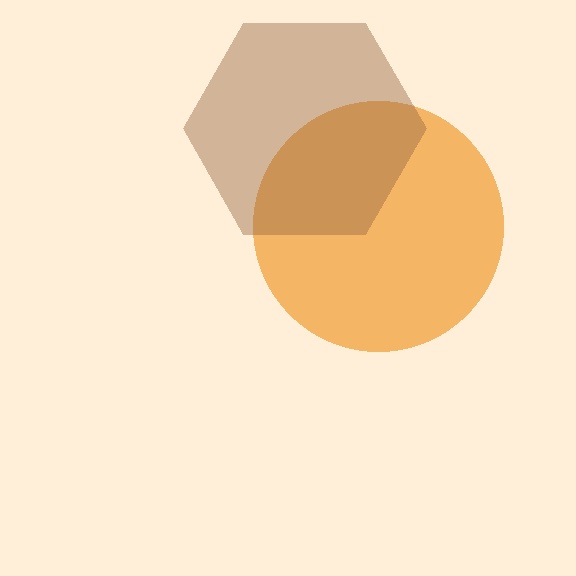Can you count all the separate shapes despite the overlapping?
Yes, there are 2 separate shapes.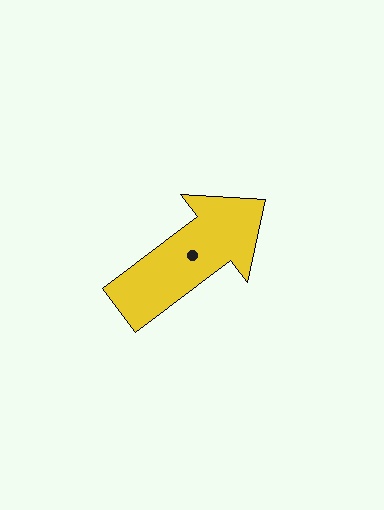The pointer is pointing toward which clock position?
Roughly 2 o'clock.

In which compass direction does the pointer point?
Northeast.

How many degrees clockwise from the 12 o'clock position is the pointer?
Approximately 53 degrees.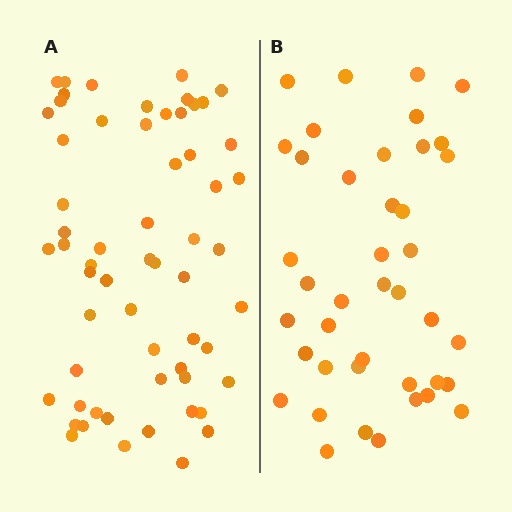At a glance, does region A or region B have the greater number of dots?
Region A (the left region) has more dots.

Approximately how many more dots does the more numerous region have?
Region A has approximately 20 more dots than region B.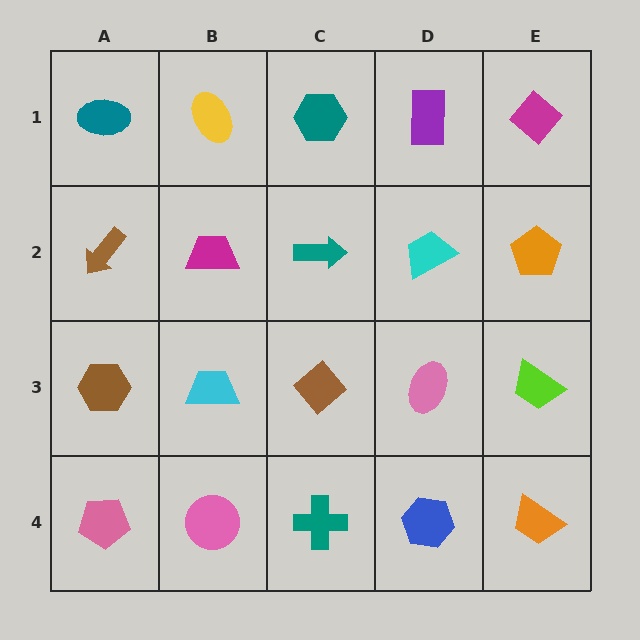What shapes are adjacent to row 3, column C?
A teal arrow (row 2, column C), a teal cross (row 4, column C), a cyan trapezoid (row 3, column B), a pink ellipse (row 3, column D).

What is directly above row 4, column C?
A brown diamond.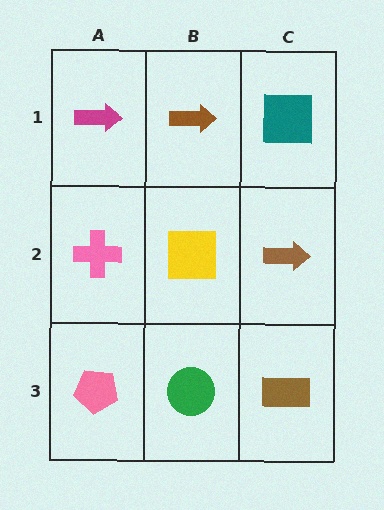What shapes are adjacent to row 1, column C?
A brown arrow (row 2, column C), a brown arrow (row 1, column B).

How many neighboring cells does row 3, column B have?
3.